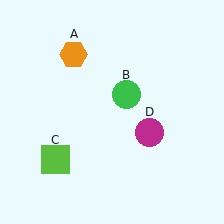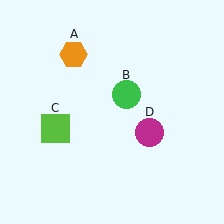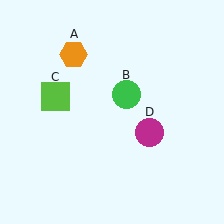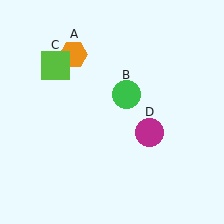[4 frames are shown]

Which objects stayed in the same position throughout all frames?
Orange hexagon (object A) and green circle (object B) and magenta circle (object D) remained stationary.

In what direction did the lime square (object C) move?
The lime square (object C) moved up.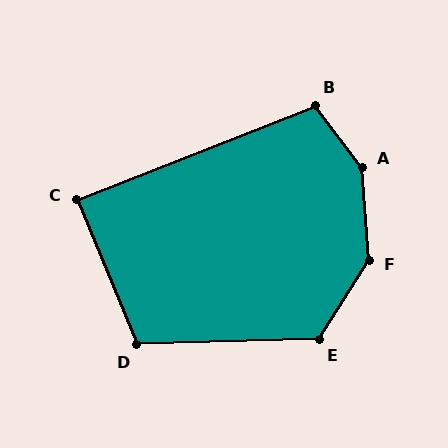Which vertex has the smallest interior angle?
C, at approximately 89 degrees.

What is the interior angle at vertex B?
Approximately 106 degrees (obtuse).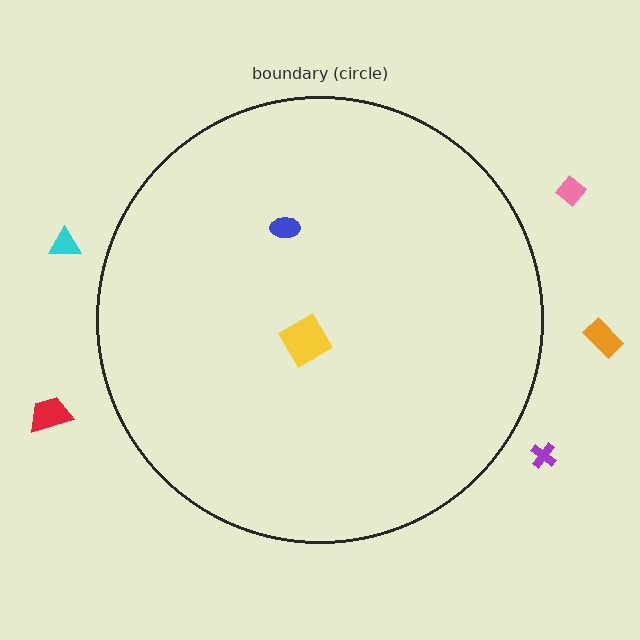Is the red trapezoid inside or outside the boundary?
Outside.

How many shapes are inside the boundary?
2 inside, 5 outside.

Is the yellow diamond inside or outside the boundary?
Inside.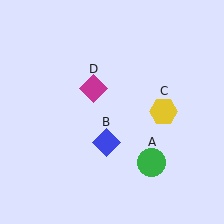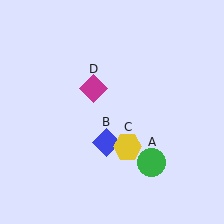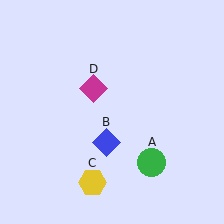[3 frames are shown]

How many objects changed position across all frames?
1 object changed position: yellow hexagon (object C).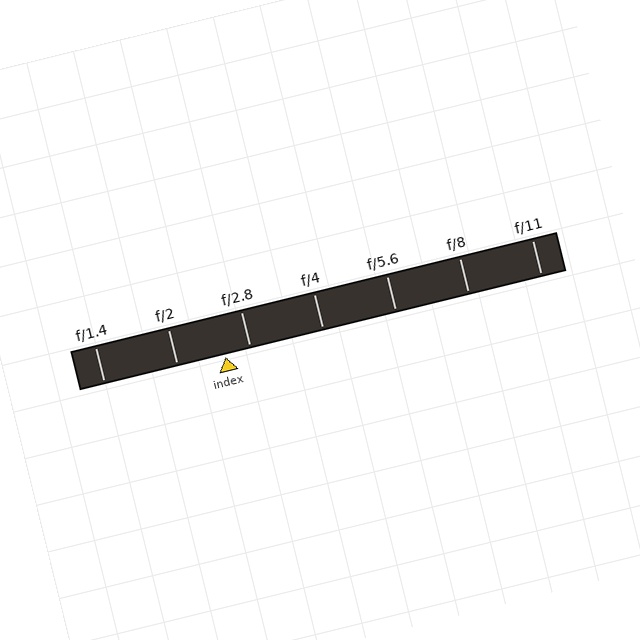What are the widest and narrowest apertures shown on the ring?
The widest aperture shown is f/1.4 and the narrowest is f/11.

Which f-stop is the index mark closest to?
The index mark is closest to f/2.8.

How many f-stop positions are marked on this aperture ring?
There are 7 f-stop positions marked.